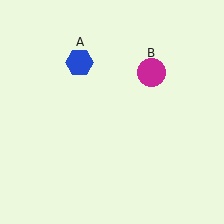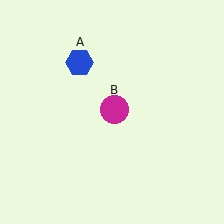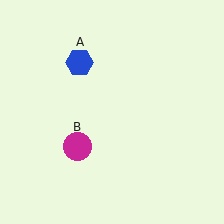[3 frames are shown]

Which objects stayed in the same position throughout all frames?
Blue hexagon (object A) remained stationary.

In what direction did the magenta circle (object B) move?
The magenta circle (object B) moved down and to the left.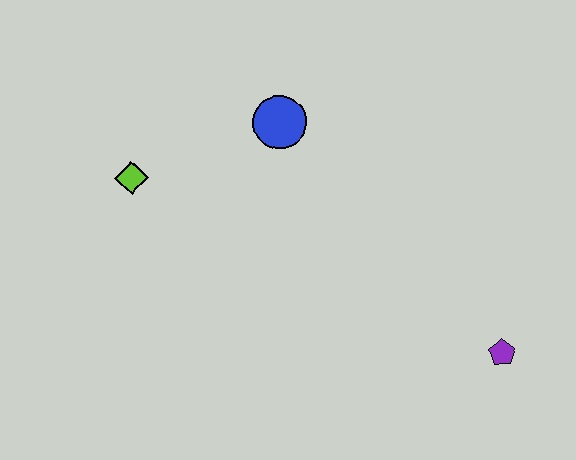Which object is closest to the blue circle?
The lime diamond is closest to the blue circle.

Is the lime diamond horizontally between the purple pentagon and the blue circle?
No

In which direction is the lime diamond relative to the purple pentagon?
The lime diamond is to the left of the purple pentagon.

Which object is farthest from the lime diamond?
The purple pentagon is farthest from the lime diamond.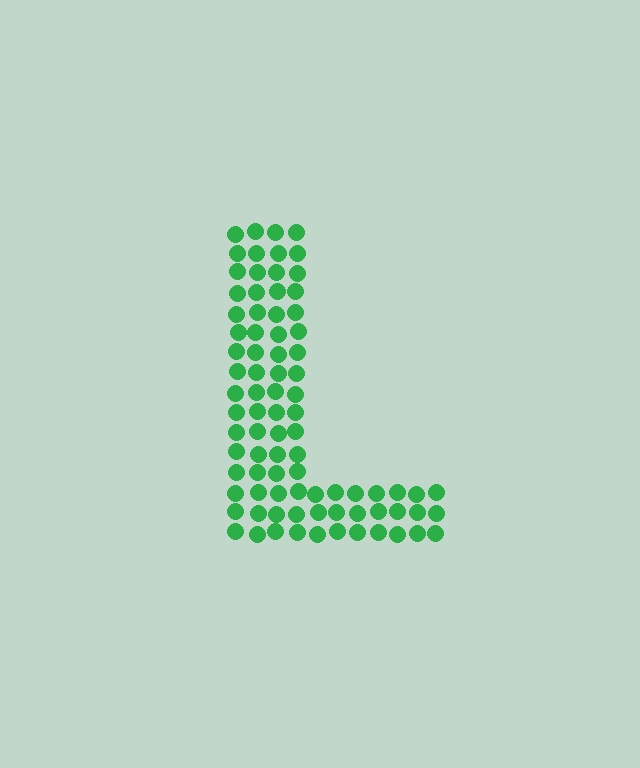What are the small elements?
The small elements are circles.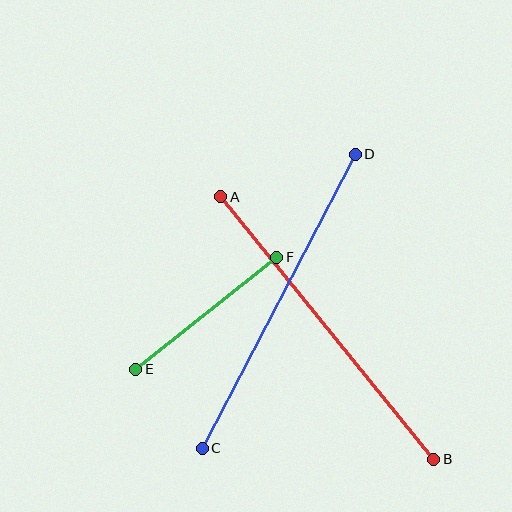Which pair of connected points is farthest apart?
Points A and B are farthest apart.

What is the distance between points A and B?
The distance is approximately 338 pixels.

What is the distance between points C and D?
The distance is approximately 331 pixels.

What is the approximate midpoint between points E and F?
The midpoint is at approximately (206, 313) pixels.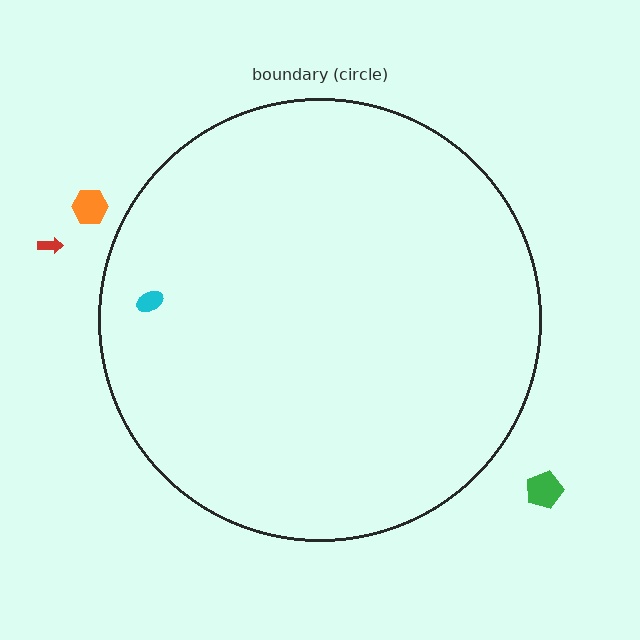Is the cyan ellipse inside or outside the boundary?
Inside.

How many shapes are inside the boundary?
1 inside, 3 outside.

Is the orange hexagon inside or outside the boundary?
Outside.